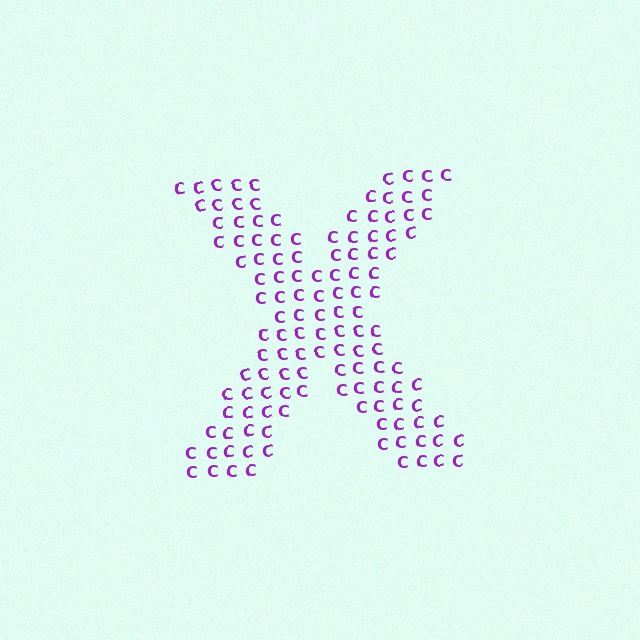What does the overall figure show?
The overall figure shows the letter X.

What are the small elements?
The small elements are letter C's.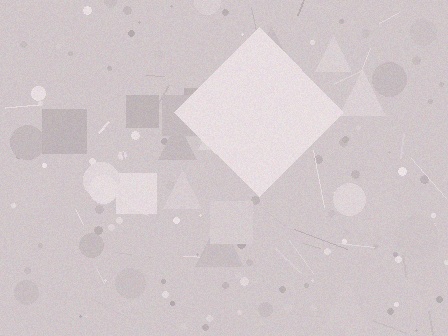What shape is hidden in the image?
A diamond is hidden in the image.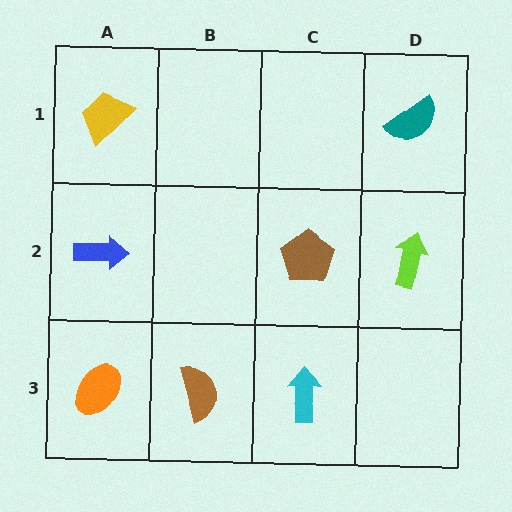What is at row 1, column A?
A yellow trapezoid.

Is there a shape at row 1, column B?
No, that cell is empty.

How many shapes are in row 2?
3 shapes.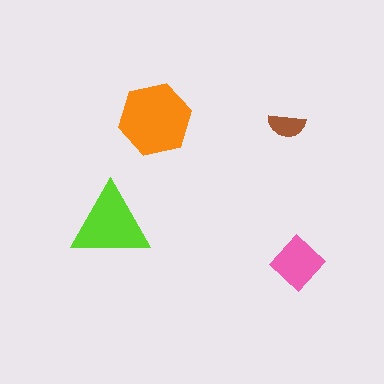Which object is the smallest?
The brown semicircle.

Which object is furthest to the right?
The pink diamond is rightmost.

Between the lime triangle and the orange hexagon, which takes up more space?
The orange hexagon.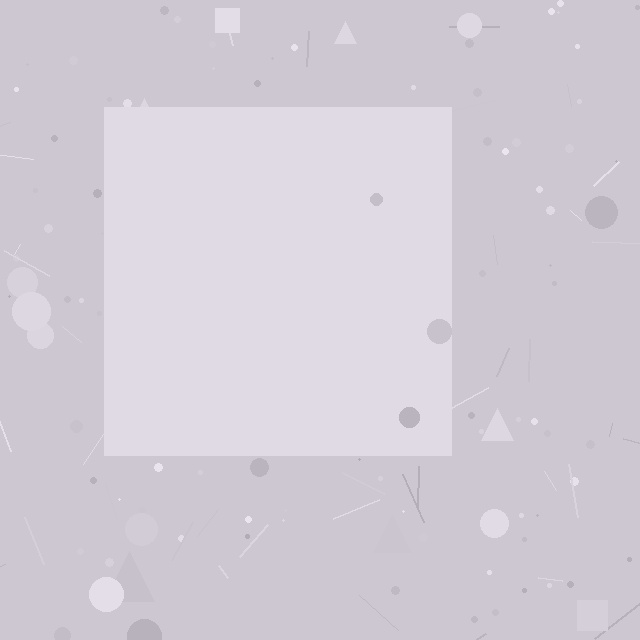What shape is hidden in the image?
A square is hidden in the image.